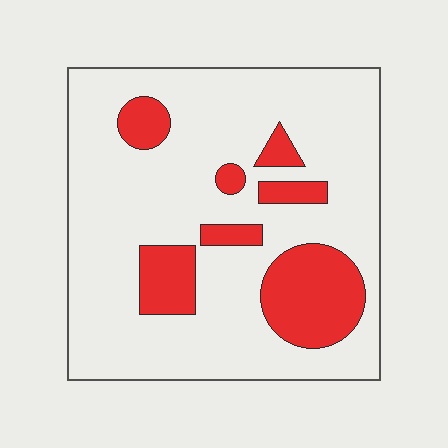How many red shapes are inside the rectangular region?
7.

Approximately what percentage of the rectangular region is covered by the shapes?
Approximately 20%.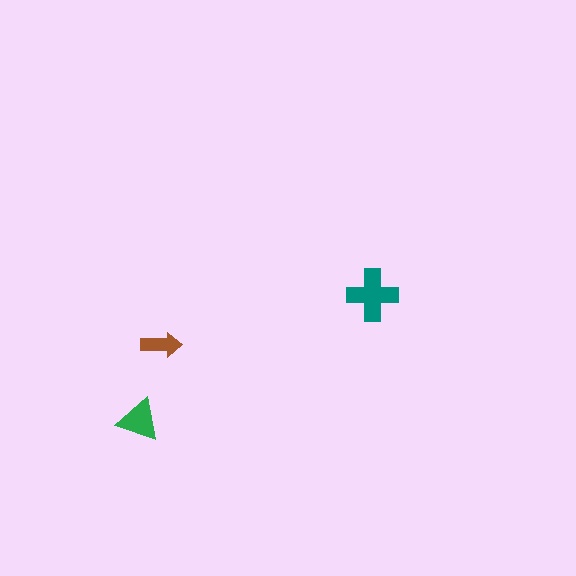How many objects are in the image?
There are 3 objects in the image.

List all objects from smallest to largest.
The brown arrow, the green triangle, the teal cross.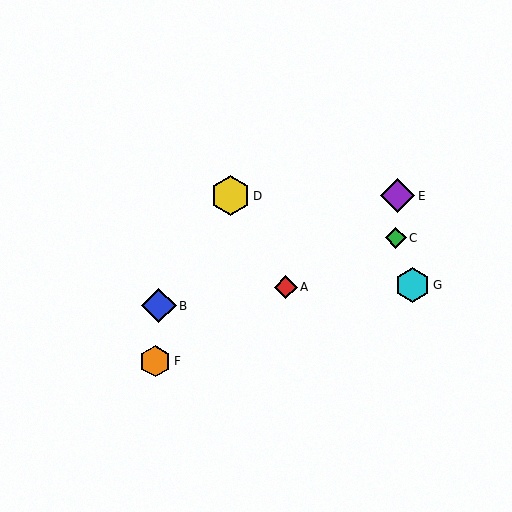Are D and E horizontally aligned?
Yes, both are at y≈196.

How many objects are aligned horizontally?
2 objects (D, E) are aligned horizontally.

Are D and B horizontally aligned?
No, D is at y≈196 and B is at y≈306.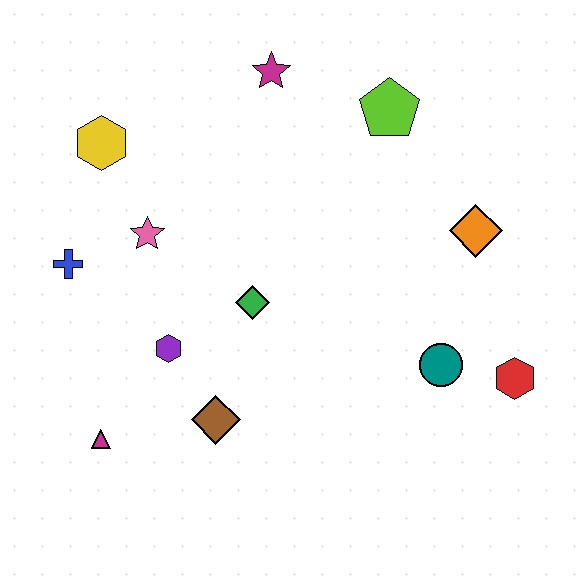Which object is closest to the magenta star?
The lime pentagon is closest to the magenta star.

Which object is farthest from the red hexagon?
The yellow hexagon is farthest from the red hexagon.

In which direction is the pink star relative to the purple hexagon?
The pink star is above the purple hexagon.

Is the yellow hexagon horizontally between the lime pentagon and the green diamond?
No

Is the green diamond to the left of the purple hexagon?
No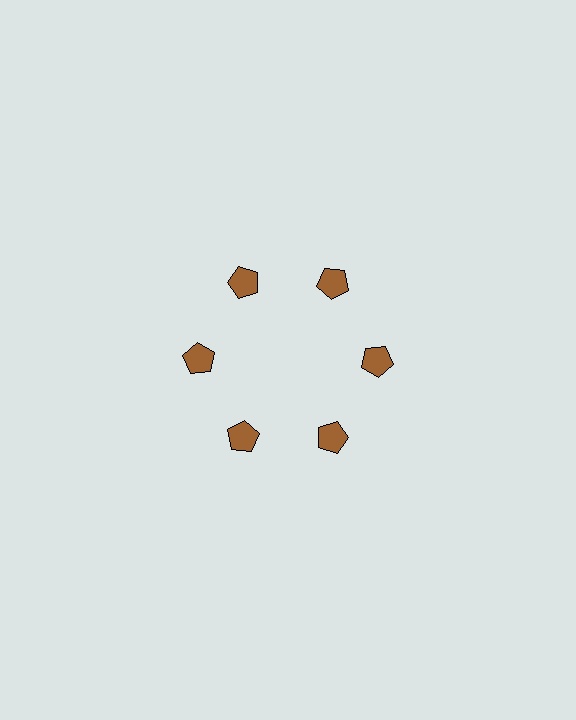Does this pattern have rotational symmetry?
Yes, this pattern has 6-fold rotational symmetry. It looks the same after rotating 60 degrees around the center.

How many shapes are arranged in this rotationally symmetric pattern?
There are 6 shapes, arranged in 6 groups of 1.